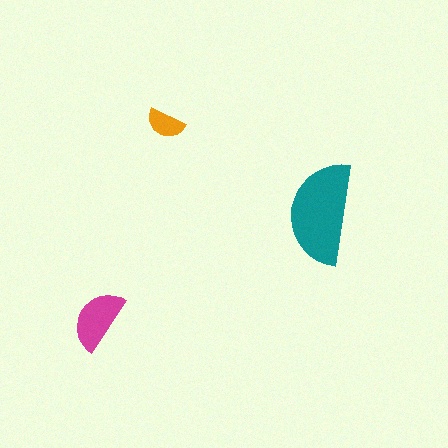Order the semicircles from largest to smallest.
the teal one, the magenta one, the orange one.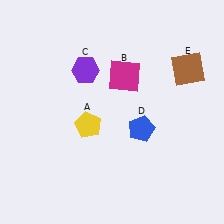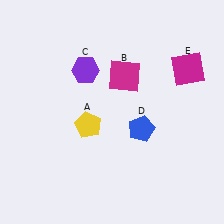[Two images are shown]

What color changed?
The square (E) changed from brown in Image 1 to magenta in Image 2.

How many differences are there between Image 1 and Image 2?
There is 1 difference between the two images.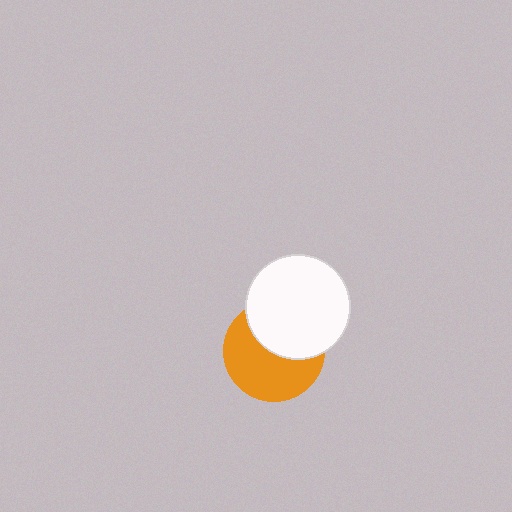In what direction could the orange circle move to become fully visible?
The orange circle could move down. That would shift it out from behind the white circle entirely.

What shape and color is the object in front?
The object in front is a white circle.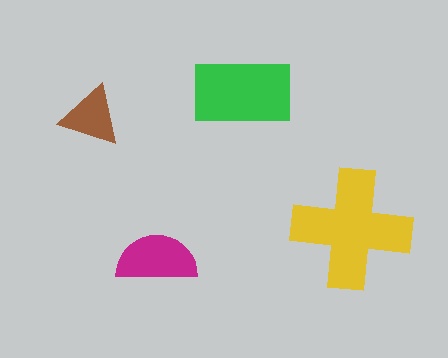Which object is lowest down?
The magenta semicircle is bottommost.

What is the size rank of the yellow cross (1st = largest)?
1st.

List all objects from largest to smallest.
The yellow cross, the green rectangle, the magenta semicircle, the brown triangle.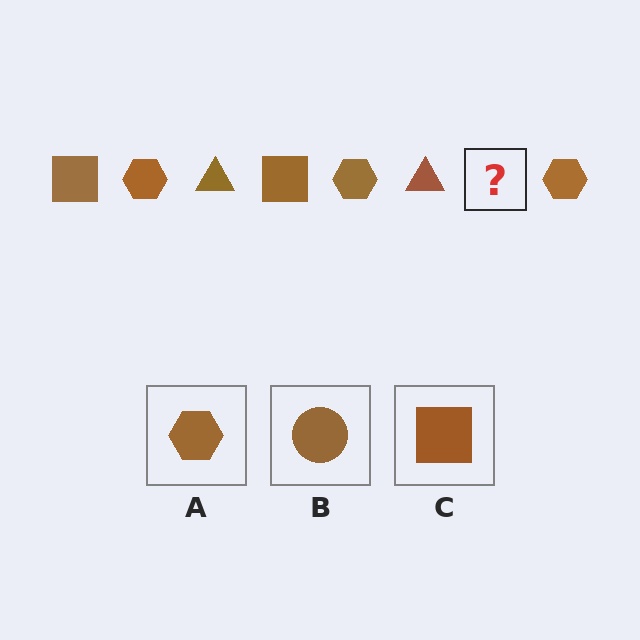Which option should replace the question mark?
Option C.